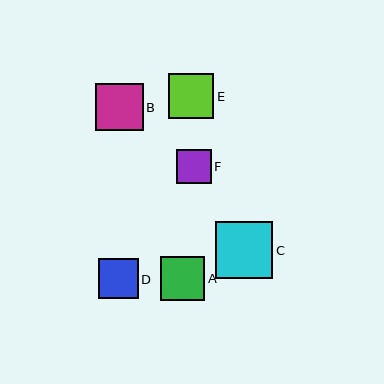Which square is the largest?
Square C is the largest with a size of approximately 57 pixels.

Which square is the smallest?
Square F is the smallest with a size of approximately 35 pixels.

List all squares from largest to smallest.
From largest to smallest: C, B, E, A, D, F.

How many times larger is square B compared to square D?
Square B is approximately 1.2 times the size of square D.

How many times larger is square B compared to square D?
Square B is approximately 1.2 times the size of square D.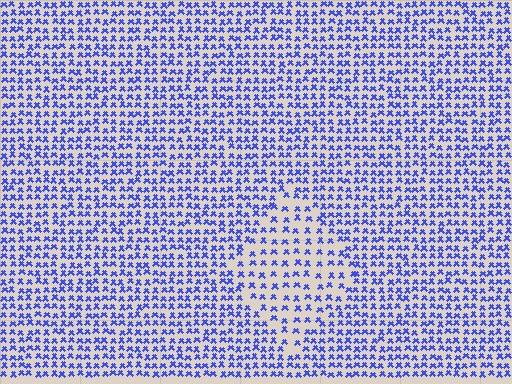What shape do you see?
I see a diamond.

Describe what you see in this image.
The image contains small blue elements arranged at two different densities. A diamond-shaped region is visible where the elements are less densely packed than the surrounding area.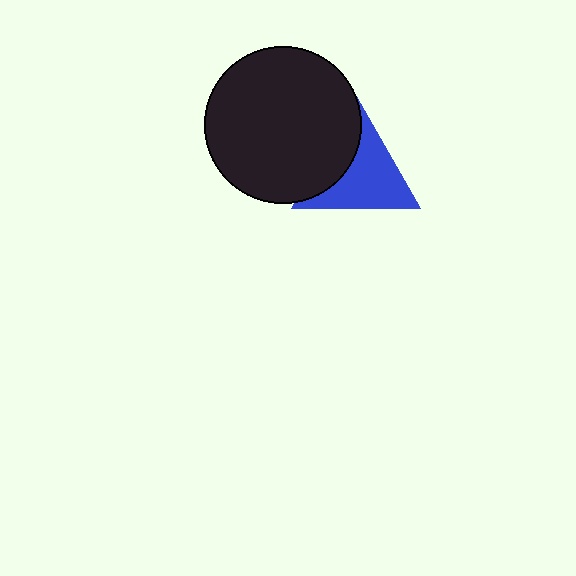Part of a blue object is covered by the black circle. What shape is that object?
It is a triangle.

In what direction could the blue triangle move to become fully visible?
The blue triangle could move right. That would shift it out from behind the black circle entirely.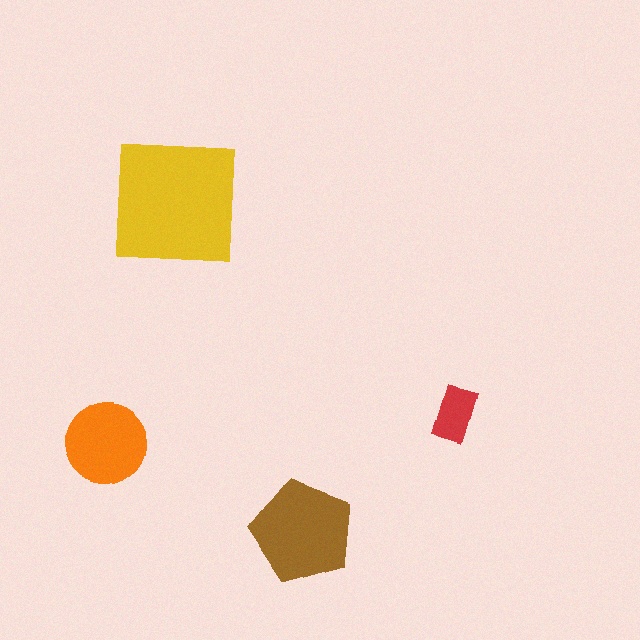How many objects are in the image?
There are 4 objects in the image.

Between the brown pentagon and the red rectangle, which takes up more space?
The brown pentagon.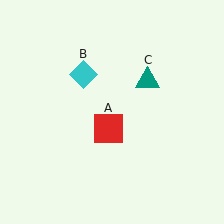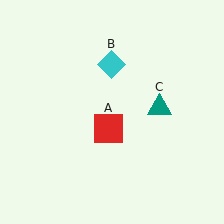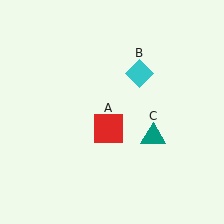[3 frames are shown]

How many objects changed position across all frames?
2 objects changed position: cyan diamond (object B), teal triangle (object C).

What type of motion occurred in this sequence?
The cyan diamond (object B), teal triangle (object C) rotated clockwise around the center of the scene.